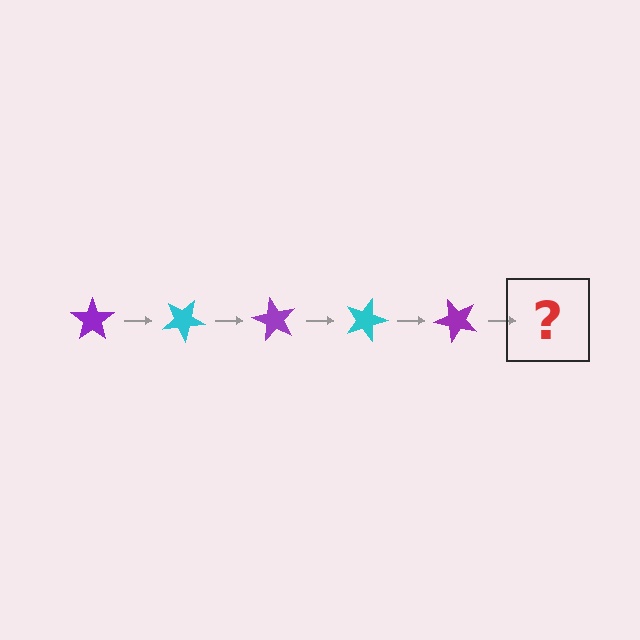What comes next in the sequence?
The next element should be a cyan star, rotated 150 degrees from the start.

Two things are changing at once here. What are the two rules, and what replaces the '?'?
The two rules are that it rotates 30 degrees each step and the color cycles through purple and cyan. The '?' should be a cyan star, rotated 150 degrees from the start.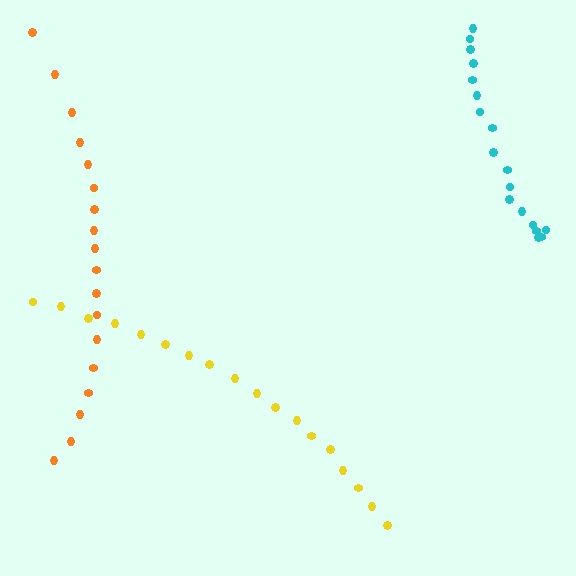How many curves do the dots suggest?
There are 3 distinct paths.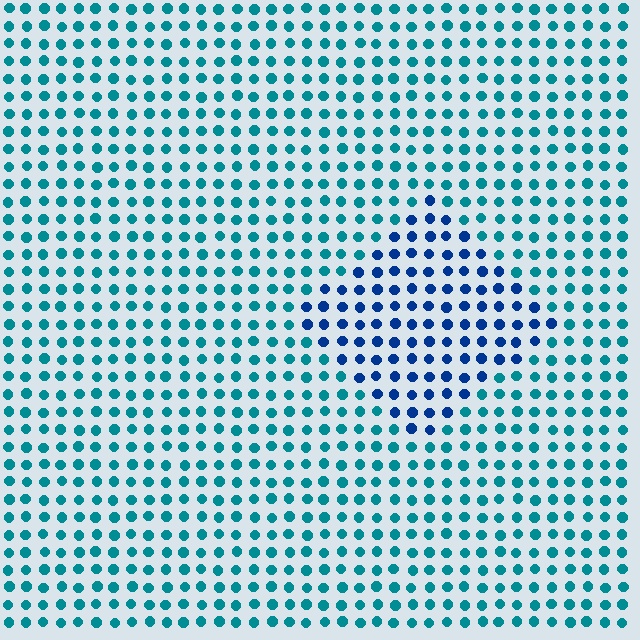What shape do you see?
I see a diamond.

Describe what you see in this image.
The image is filled with small teal elements in a uniform arrangement. A diamond-shaped region is visible where the elements are tinted to a slightly different hue, forming a subtle color boundary.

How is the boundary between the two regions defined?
The boundary is defined purely by a slight shift in hue (about 36 degrees). Spacing, size, and orientation are identical on both sides.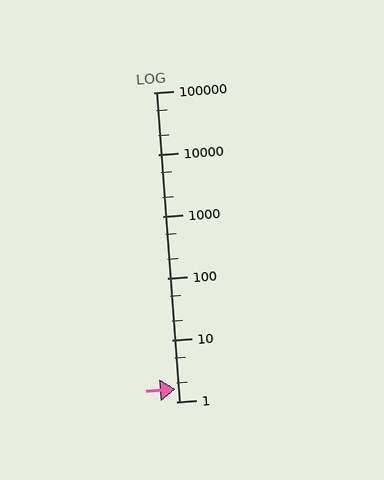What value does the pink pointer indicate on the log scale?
The pointer indicates approximately 1.6.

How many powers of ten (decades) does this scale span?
The scale spans 5 decades, from 1 to 100000.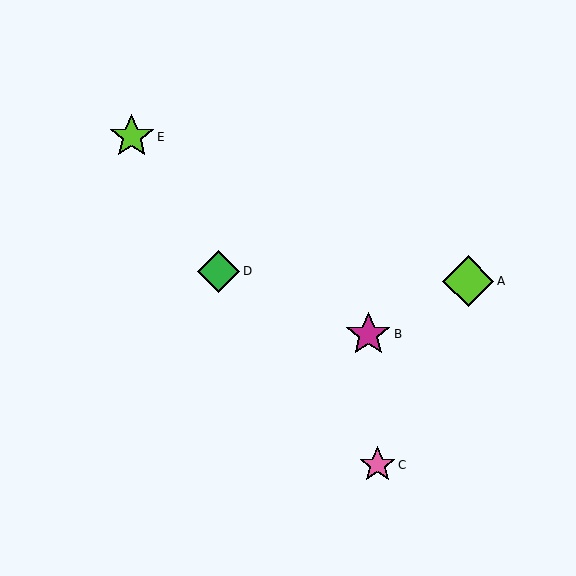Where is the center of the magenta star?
The center of the magenta star is at (368, 334).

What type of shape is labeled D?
Shape D is a green diamond.